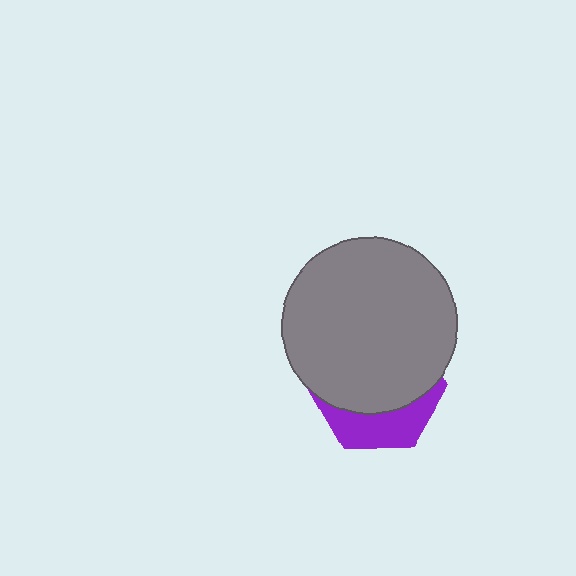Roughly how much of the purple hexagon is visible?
A small part of it is visible (roughly 32%).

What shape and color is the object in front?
The object in front is a gray circle.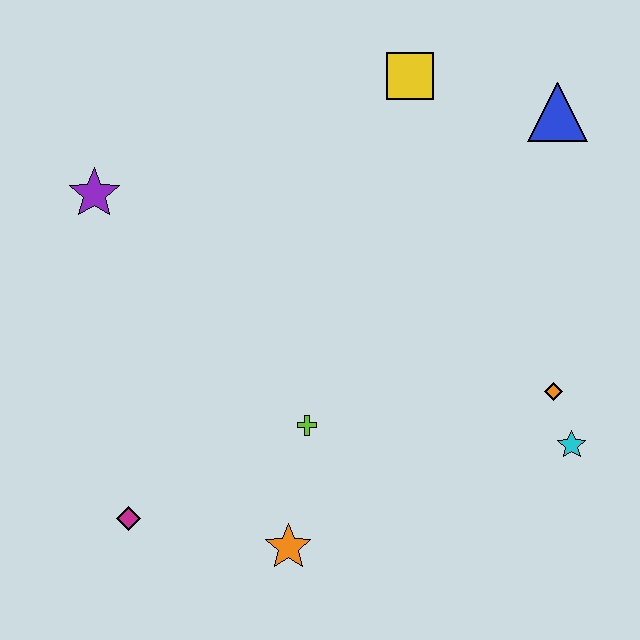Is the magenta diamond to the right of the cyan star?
No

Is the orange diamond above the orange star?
Yes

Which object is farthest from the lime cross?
The blue triangle is farthest from the lime cross.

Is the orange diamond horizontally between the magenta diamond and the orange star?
No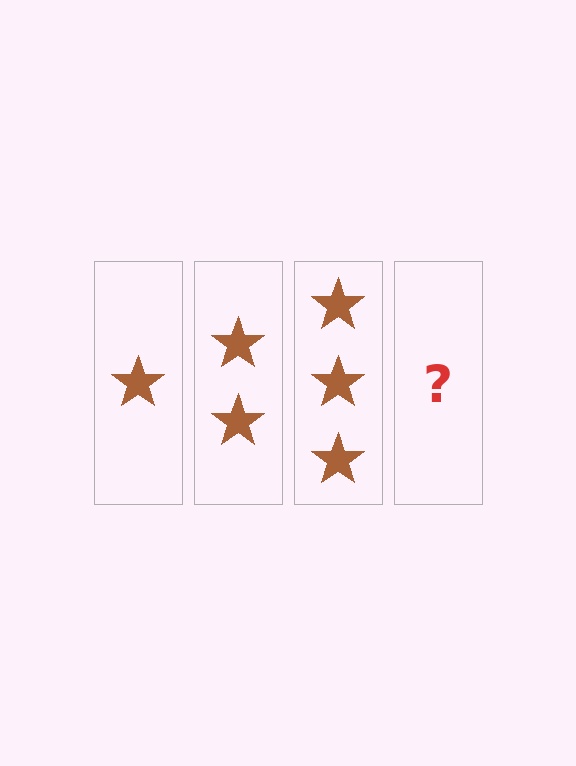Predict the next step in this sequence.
The next step is 4 stars.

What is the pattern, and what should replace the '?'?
The pattern is that each step adds one more star. The '?' should be 4 stars.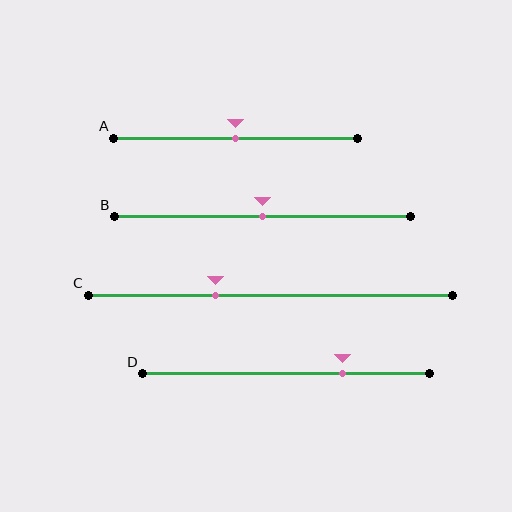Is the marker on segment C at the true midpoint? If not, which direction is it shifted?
No, the marker on segment C is shifted to the left by about 15% of the segment length.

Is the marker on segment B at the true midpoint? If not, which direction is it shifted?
Yes, the marker on segment B is at the true midpoint.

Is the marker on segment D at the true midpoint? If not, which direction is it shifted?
No, the marker on segment D is shifted to the right by about 20% of the segment length.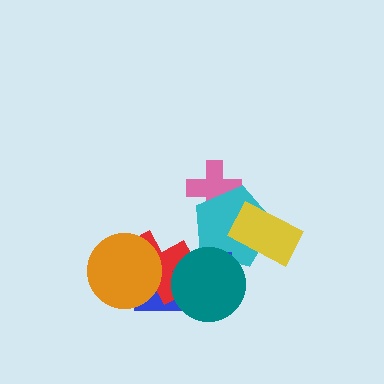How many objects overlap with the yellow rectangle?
1 object overlaps with the yellow rectangle.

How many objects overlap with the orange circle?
2 objects overlap with the orange circle.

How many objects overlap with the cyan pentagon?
4 objects overlap with the cyan pentagon.